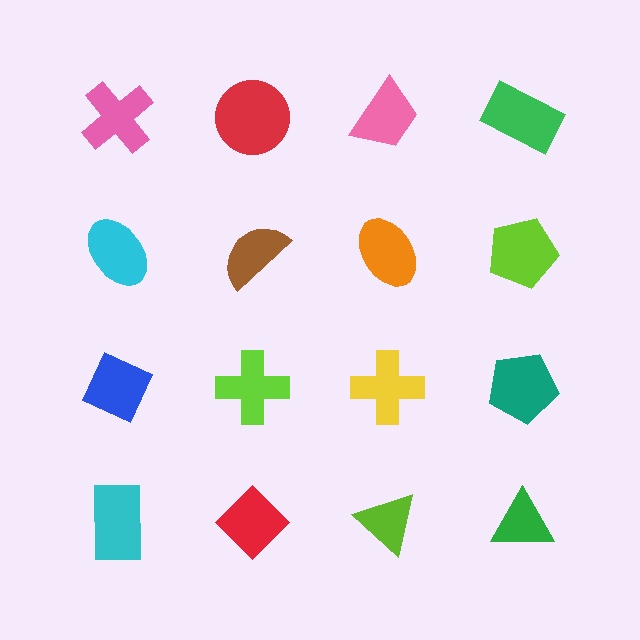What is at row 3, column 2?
A lime cross.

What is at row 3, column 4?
A teal pentagon.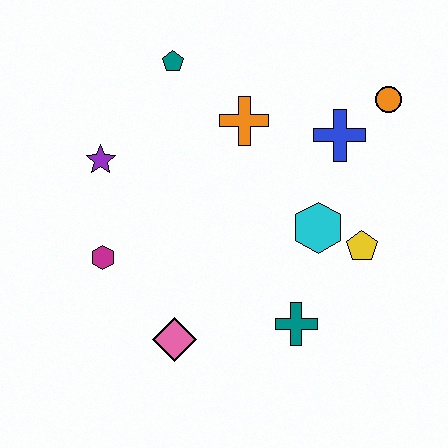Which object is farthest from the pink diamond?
The orange circle is farthest from the pink diamond.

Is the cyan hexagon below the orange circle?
Yes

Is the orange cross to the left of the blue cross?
Yes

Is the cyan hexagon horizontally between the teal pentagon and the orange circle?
Yes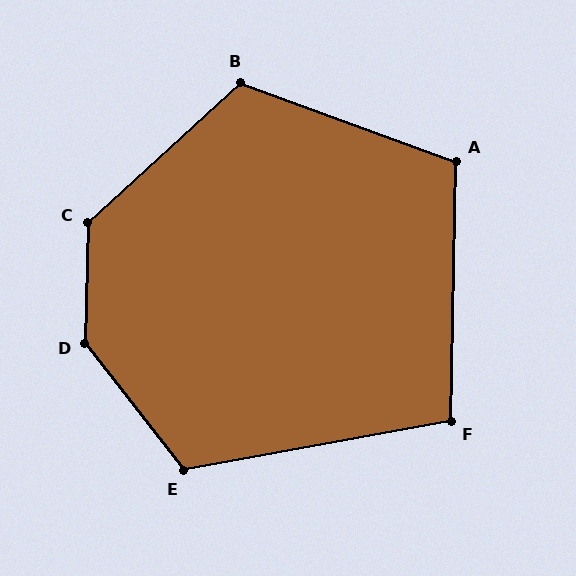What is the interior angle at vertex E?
Approximately 117 degrees (obtuse).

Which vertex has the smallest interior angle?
F, at approximately 102 degrees.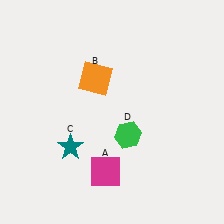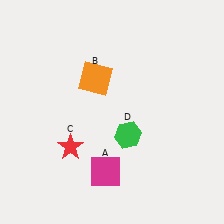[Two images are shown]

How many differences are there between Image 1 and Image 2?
There is 1 difference between the two images.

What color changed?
The star (C) changed from teal in Image 1 to red in Image 2.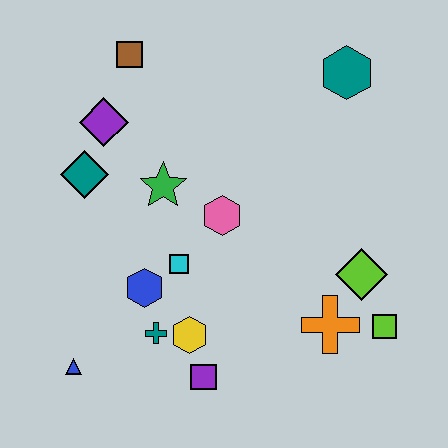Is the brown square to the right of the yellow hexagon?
No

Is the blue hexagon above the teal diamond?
No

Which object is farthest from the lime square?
The brown square is farthest from the lime square.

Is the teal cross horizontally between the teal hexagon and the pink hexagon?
No